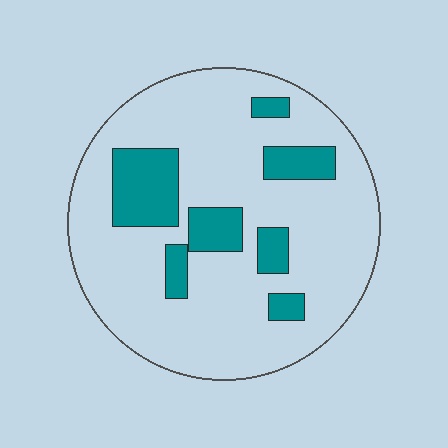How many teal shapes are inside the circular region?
7.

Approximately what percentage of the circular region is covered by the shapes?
Approximately 20%.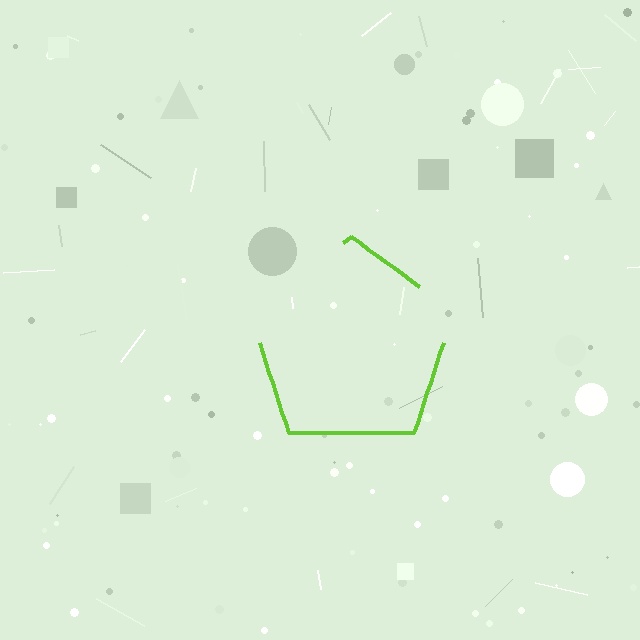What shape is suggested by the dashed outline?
The dashed outline suggests a pentagon.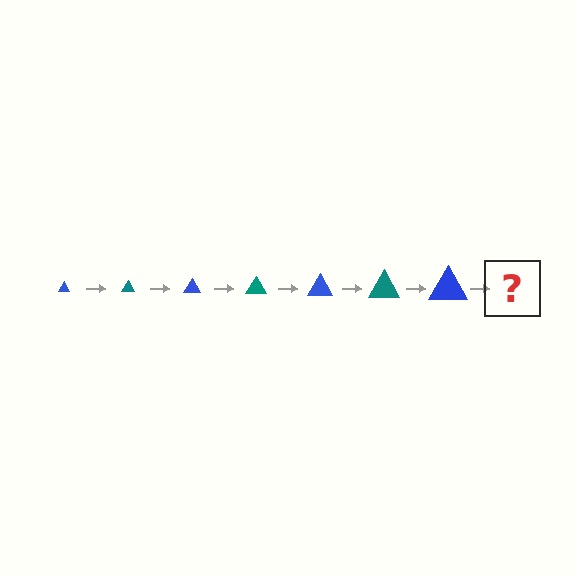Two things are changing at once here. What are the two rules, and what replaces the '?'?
The two rules are that the triangle grows larger each step and the color cycles through blue and teal. The '?' should be a teal triangle, larger than the previous one.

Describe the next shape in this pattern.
It should be a teal triangle, larger than the previous one.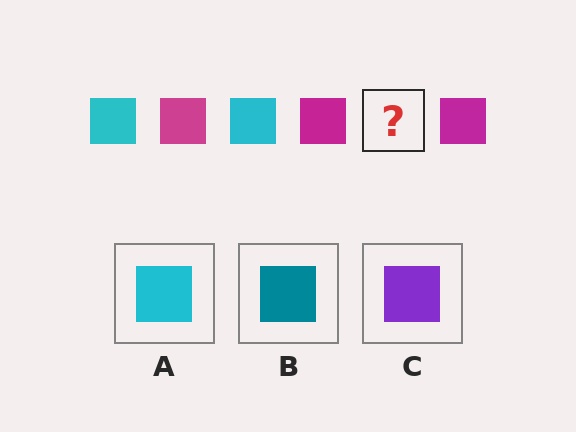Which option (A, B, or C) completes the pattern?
A.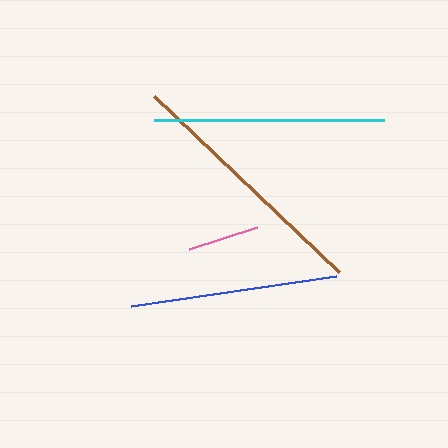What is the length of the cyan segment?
The cyan segment is approximately 230 pixels long.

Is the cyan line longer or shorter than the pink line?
The cyan line is longer than the pink line.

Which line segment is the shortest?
The pink line is the shortest at approximately 72 pixels.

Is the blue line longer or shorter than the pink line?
The blue line is longer than the pink line.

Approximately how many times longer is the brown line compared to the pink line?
The brown line is approximately 3.5 times the length of the pink line.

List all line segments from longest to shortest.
From longest to shortest: brown, cyan, blue, pink.